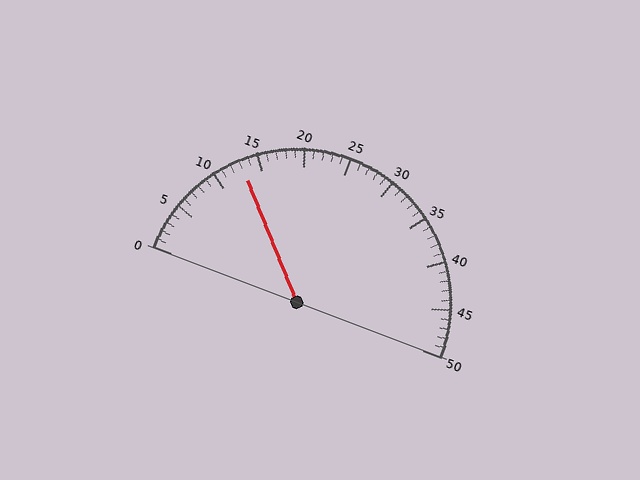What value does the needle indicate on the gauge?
The needle indicates approximately 13.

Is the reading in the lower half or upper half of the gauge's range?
The reading is in the lower half of the range (0 to 50).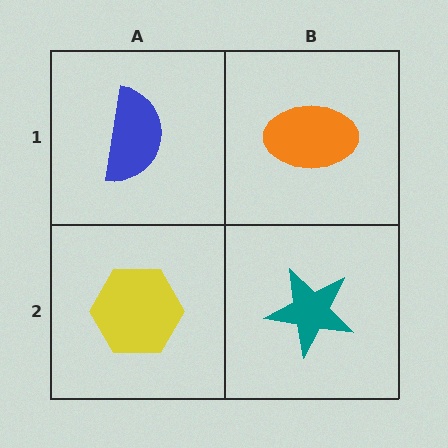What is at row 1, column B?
An orange ellipse.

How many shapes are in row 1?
2 shapes.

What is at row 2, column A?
A yellow hexagon.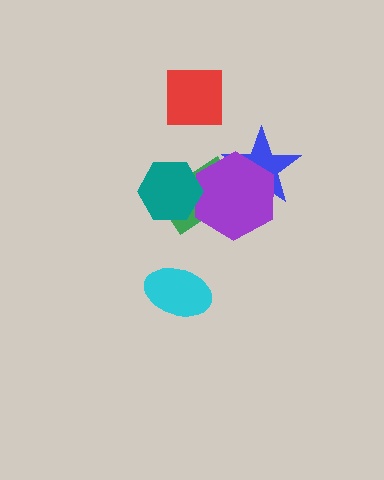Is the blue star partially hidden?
Yes, it is partially covered by another shape.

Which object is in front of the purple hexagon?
The teal hexagon is in front of the purple hexagon.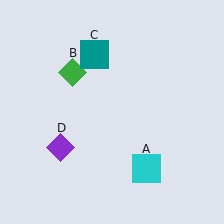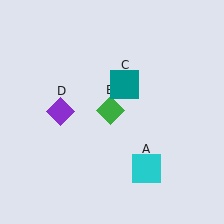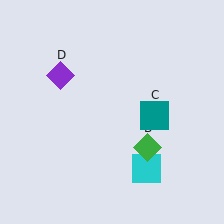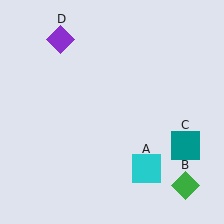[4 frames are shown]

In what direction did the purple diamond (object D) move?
The purple diamond (object D) moved up.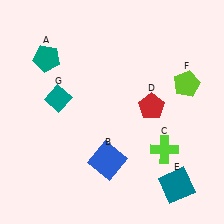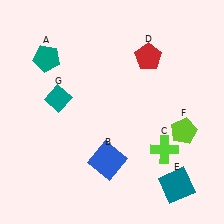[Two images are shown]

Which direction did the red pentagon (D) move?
The red pentagon (D) moved up.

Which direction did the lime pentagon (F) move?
The lime pentagon (F) moved down.